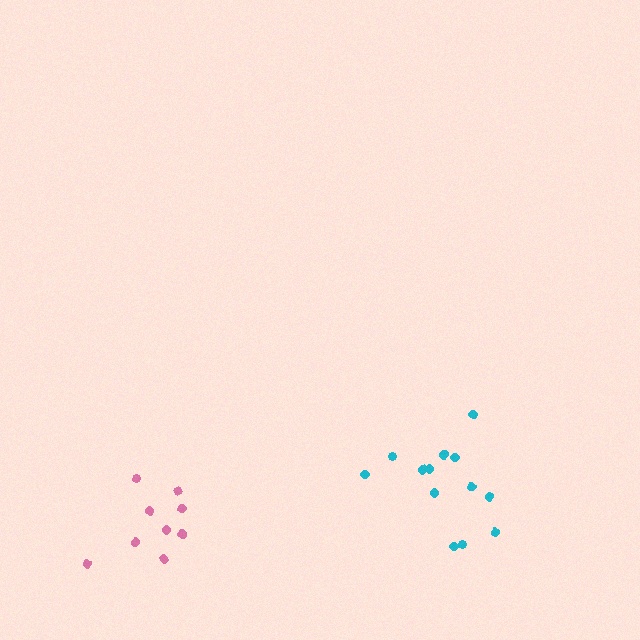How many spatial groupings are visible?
There are 2 spatial groupings.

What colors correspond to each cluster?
The clusters are colored: pink, cyan.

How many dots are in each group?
Group 1: 9 dots, Group 2: 13 dots (22 total).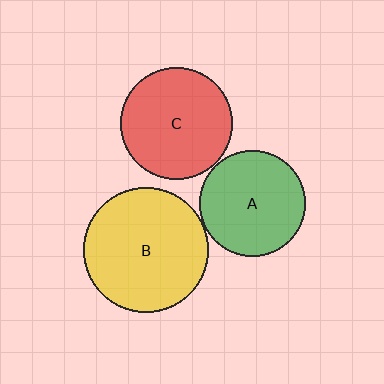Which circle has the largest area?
Circle B (yellow).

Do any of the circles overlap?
No, none of the circles overlap.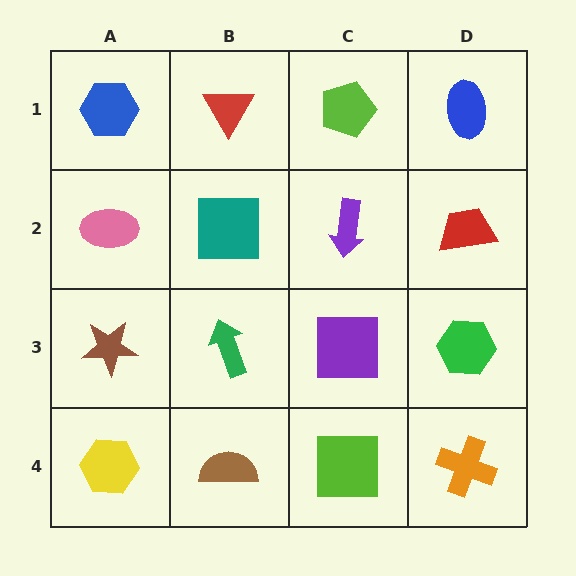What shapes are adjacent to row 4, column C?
A purple square (row 3, column C), a brown semicircle (row 4, column B), an orange cross (row 4, column D).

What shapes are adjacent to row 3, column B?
A teal square (row 2, column B), a brown semicircle (row 4, column B), a brown star (row 3, column A), a purple square (row 3, column C).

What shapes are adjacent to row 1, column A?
A pink ellipse (row 2, column A), a red triangle (row 1, column B).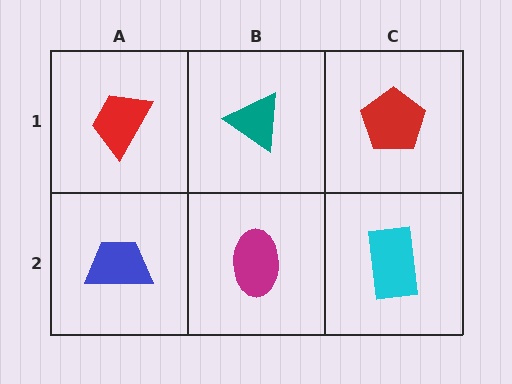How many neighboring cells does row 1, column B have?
3.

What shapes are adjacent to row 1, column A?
A blue trapezoid (row 2, column A), a teal triangle (row 1, column B).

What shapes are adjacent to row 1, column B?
A magenta ellipse (row 2, column B), a red trapezoid (row 1, column A), a red pentagon (row 1, column C).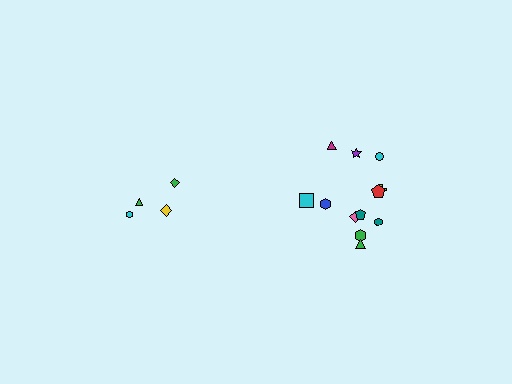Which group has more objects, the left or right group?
The right group.